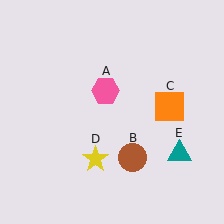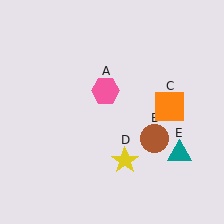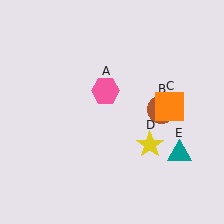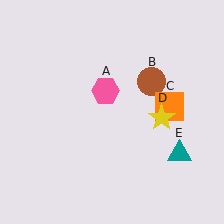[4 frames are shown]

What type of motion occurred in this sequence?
The brown circle (object B), yellow star (object D) rotated counterclockwise around the center of the scene.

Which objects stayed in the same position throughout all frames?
Pink hexagon (object A) and orange square (object C) and teal triangle (object E) remained stationary.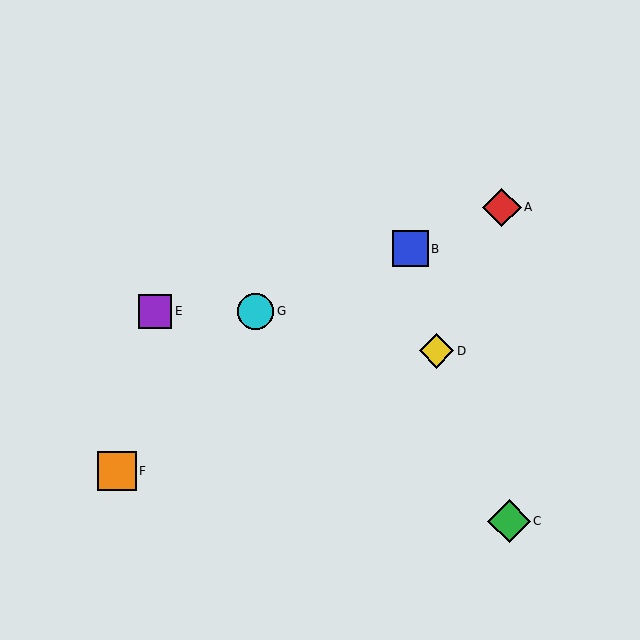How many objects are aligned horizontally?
2 objects (E, G) are aligned horizontally.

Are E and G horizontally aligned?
Yes, both are at y≈311.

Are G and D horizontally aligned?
No, G is at y≈311 and D is at y≈351.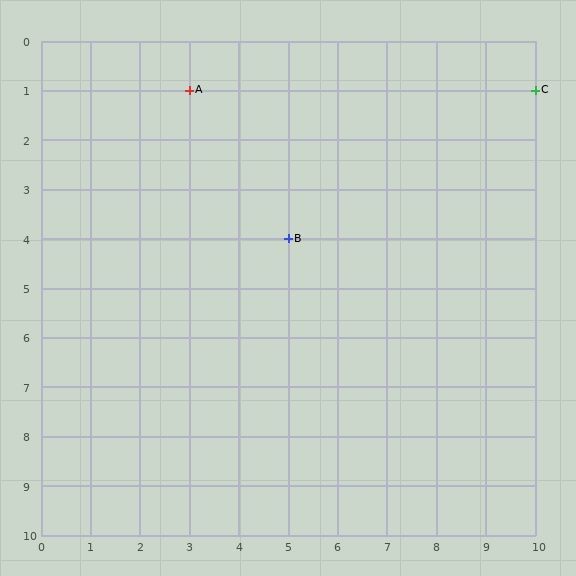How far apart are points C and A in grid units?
Points C and A are 7 columns apart.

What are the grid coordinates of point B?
Point B is at grid coordinates (5, 4).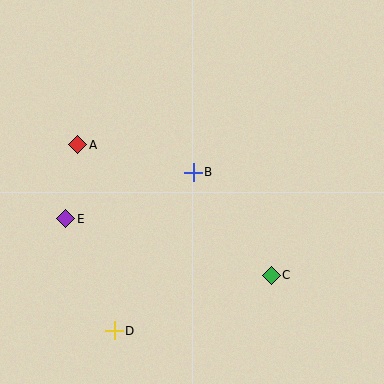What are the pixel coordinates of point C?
Point C is at (271, 275).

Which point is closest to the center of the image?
Point B at (193, 172) is closest to the center.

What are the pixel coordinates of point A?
Point A is at (78, 145).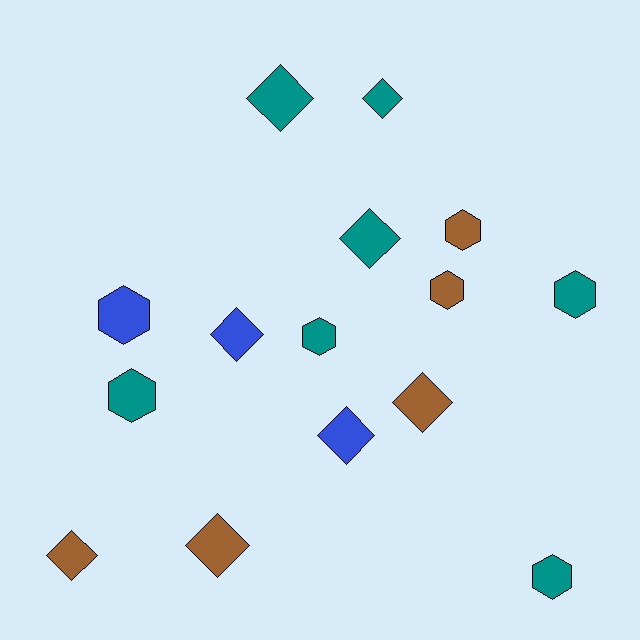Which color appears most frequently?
Teal, with 7 objects.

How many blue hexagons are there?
There is 1 blue hexagon.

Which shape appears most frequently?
Diamond, with 8 objects.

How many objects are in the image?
There are 15 objects.